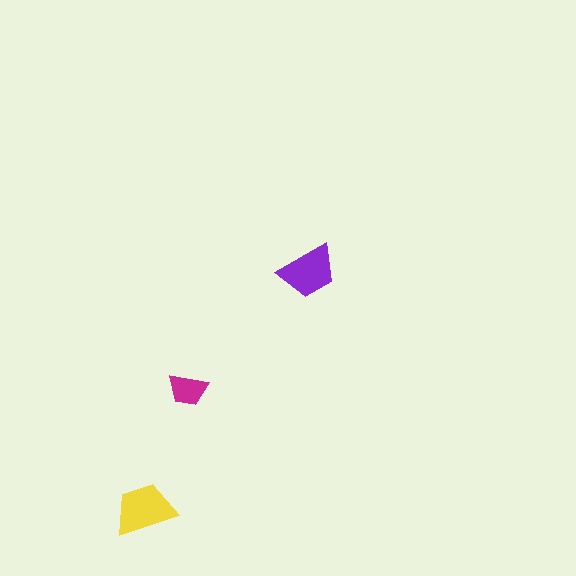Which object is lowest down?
The yellow trapezoid is bottommost.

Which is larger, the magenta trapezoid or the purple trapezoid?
The purple one.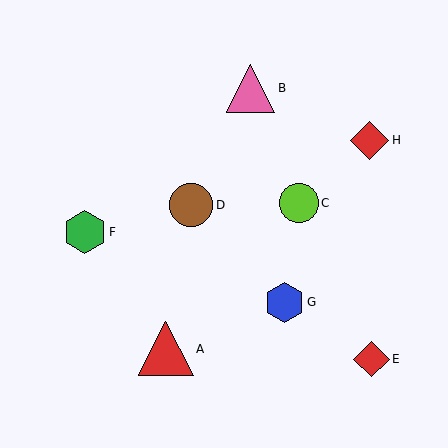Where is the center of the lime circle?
The center of the lime circle is at (299, 203).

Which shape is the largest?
The red triangle (labeled A) is the largest.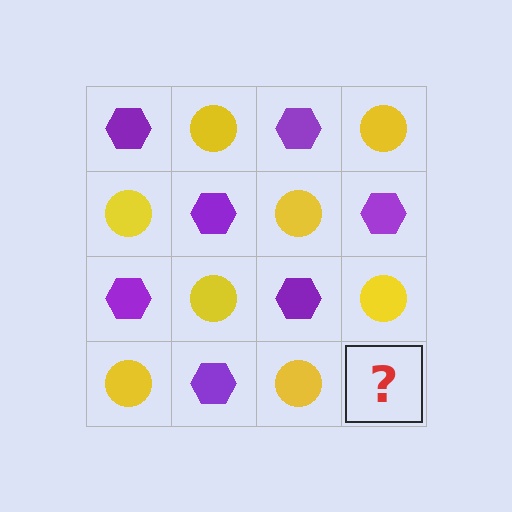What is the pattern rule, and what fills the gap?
The rule is that it alternates purple hexagon and yellow circle in a checkerboard pattern. The gap should be filled with a purple hexagon.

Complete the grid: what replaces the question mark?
The question mark should be replaced with a purple hexagon.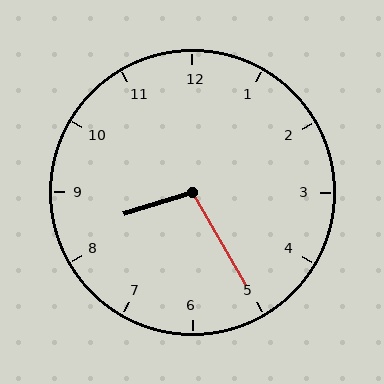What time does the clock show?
8:25.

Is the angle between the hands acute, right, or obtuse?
It is obtuse.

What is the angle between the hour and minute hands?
Approximately 102 degrees.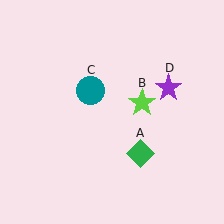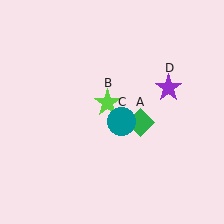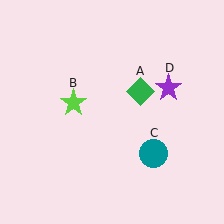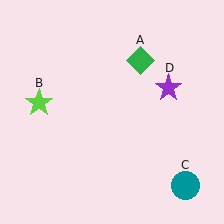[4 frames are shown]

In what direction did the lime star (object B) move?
The lime star (object B) moved left.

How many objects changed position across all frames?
3 objects changed position: green diamond (object A), lime star (object B), teal circle (object C).